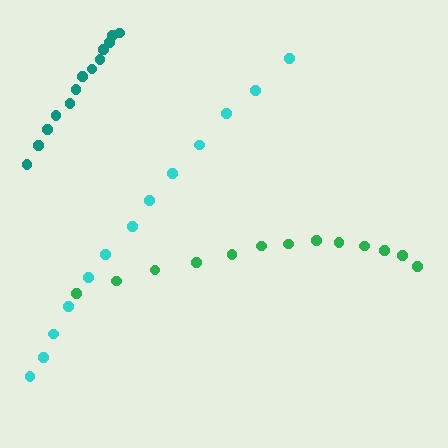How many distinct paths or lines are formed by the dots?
There are 3 distinct paths.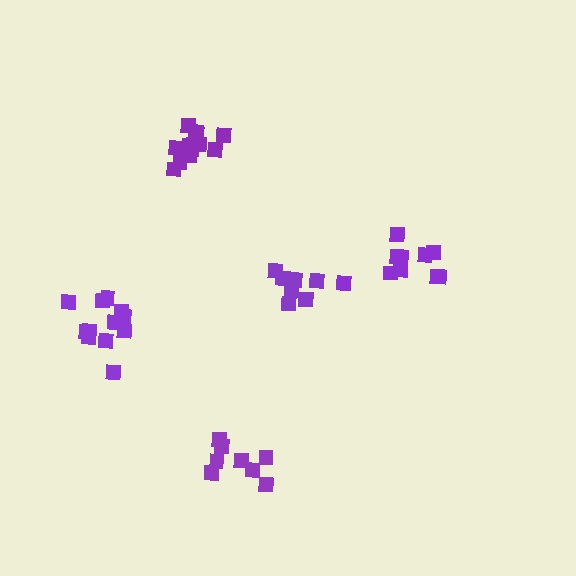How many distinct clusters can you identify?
There are 5 distinct clusters.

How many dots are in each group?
Group 1: 13 dots, Group 2: 7 dots, Group 3: 13 dots, Group 4: 8 dots, Group 5: 10 dots (51 total).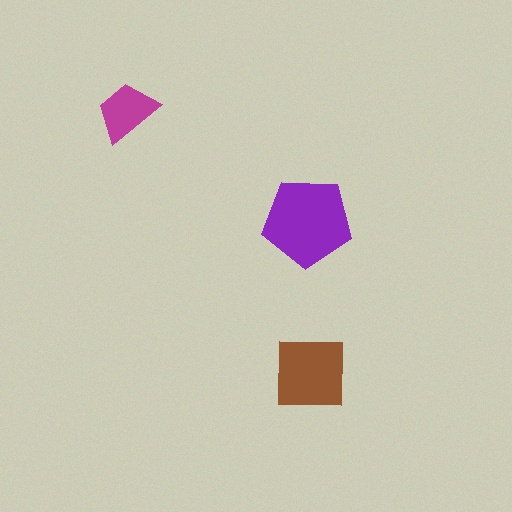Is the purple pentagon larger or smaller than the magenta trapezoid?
Larger.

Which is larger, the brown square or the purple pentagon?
The purple pentagon.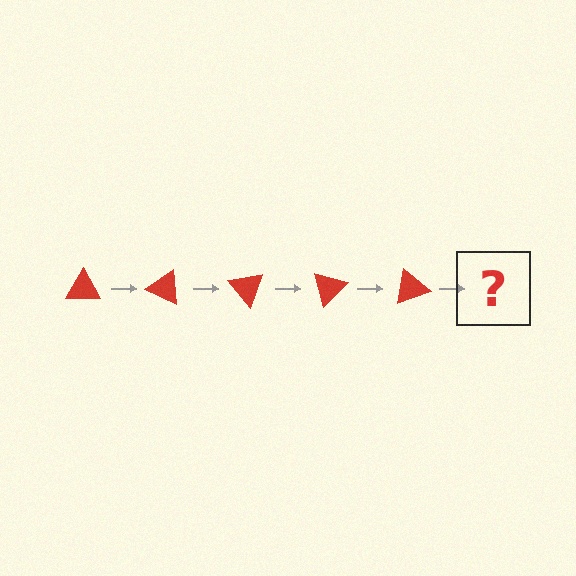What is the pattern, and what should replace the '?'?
The pattern is that the triangle rotates 25 degrees each step. The '?' should be a red triangle rotated 125 degrees.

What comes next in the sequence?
The next element should be a red triangle rotated 125 degrees.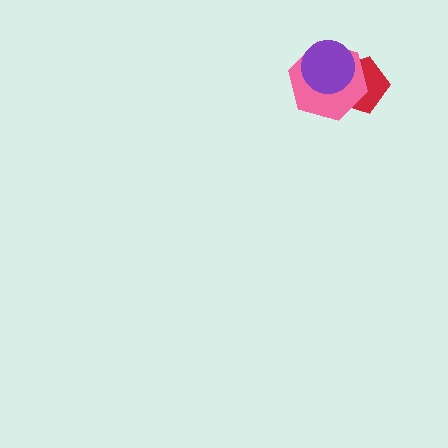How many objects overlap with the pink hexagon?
2 objects overlap with the pink hexagon.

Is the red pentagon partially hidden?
Yes, it is partially covered by another shape.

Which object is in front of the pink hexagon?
The purple circle is in front of the pink hexagon.